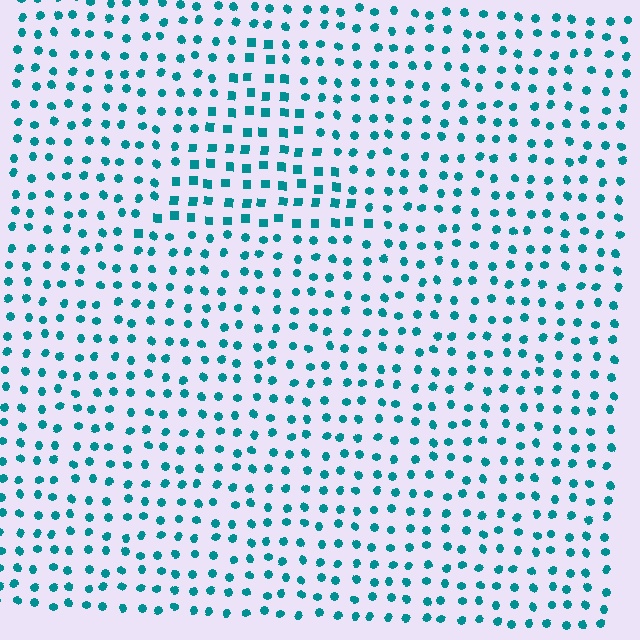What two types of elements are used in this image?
The image uses squares inside the triangle region and circles outside it.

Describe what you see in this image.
The image is filled with small teal elements arranged in a uniform grid. A triangle-shaped region contains squares, while the surrounding area contains circles. The boundary is defined purely by the change in element shape.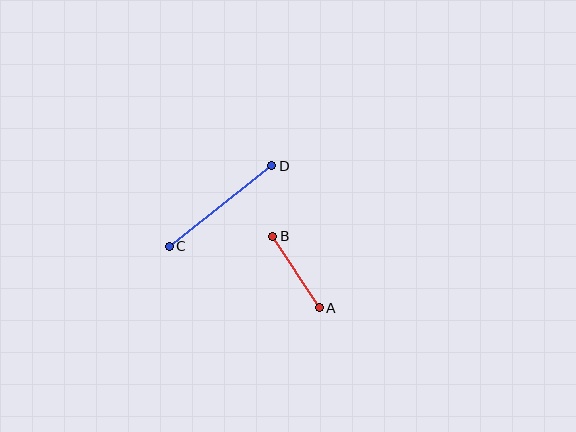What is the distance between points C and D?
The distance is approximately 130 pixels.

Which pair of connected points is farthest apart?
Points C and D are farthest apart.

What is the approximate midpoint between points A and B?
The midpoint is at approximately (296, 272) pixels.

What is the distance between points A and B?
The distance is approximately 85 pixels.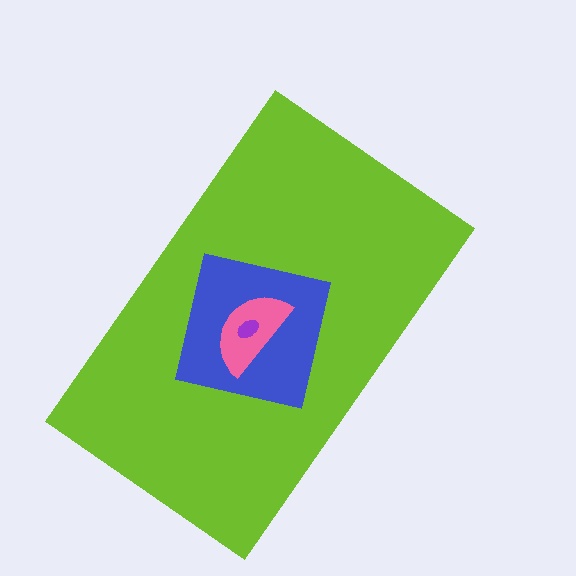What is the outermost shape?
The lime rectangle.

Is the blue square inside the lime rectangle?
Yes.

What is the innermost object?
The purple ellipse.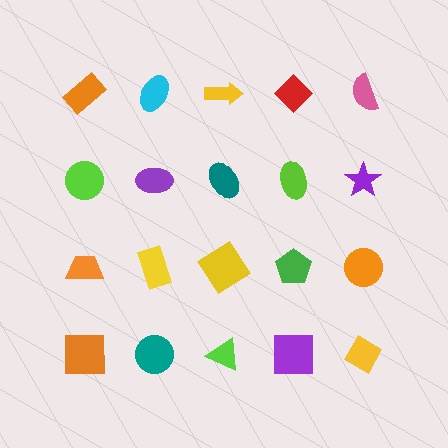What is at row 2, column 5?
A purple star.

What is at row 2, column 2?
A purple ellipse.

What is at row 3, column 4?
A green pentagon.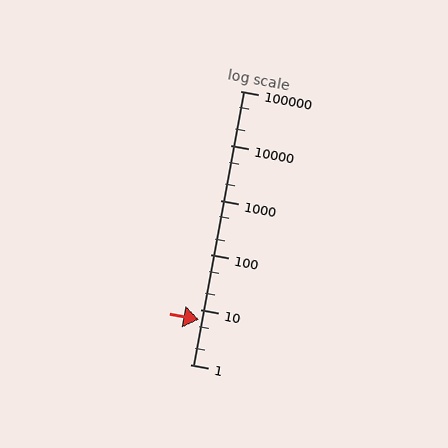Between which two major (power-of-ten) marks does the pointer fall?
The pointer is between 1 and 10.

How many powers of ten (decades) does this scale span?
The scale spans 5 decades, from 1 to 100000.